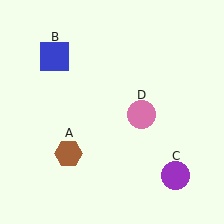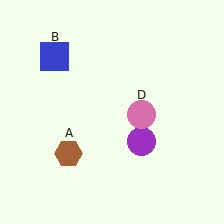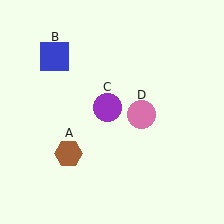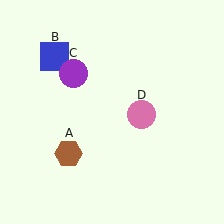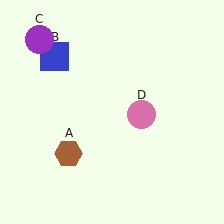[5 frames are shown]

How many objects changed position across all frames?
1 object changed position: purple circle (object C).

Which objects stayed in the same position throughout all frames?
Brown hexagon (object A) and blue square (object B) and pink circle (object D) remained stationary.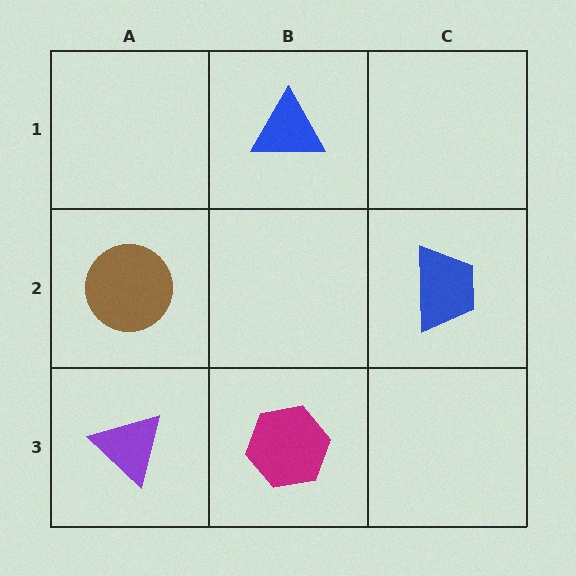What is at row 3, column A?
A purple triangle.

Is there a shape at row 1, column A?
No, that cell is empty.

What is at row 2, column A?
A brown circle.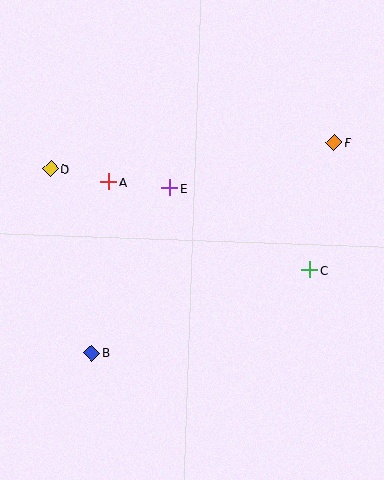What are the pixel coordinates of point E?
Point E is at (169, 188).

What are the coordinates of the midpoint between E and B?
The midpoint between E and B is at (131, 270).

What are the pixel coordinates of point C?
Point C is at (310, 270).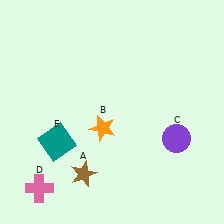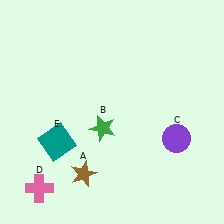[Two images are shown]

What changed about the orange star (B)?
In Image 1, B is orange. In Image 2, it changed to green.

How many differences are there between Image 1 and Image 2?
There is 1 difference between the two images.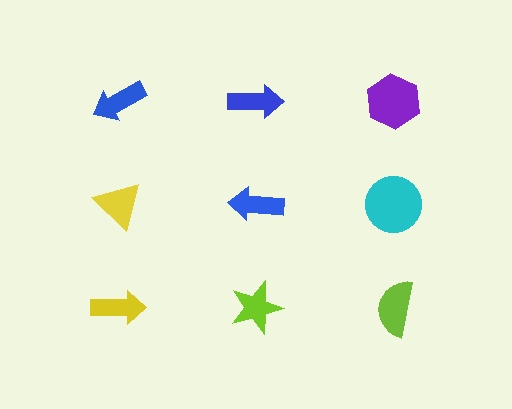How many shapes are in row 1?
3 shapes.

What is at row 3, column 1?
A yellow arrow.